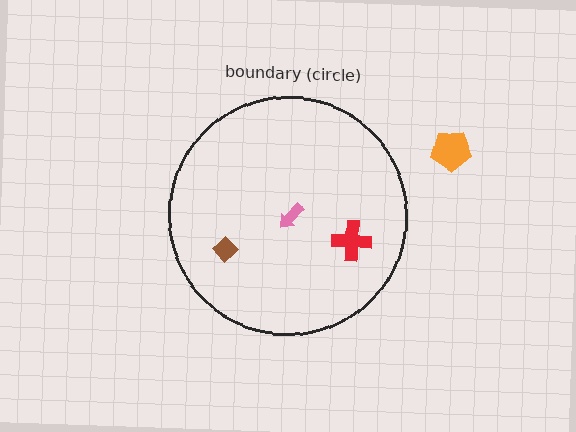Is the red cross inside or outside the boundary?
Inside.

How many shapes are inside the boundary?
3 inside, 1 outside.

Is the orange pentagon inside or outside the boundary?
Outside.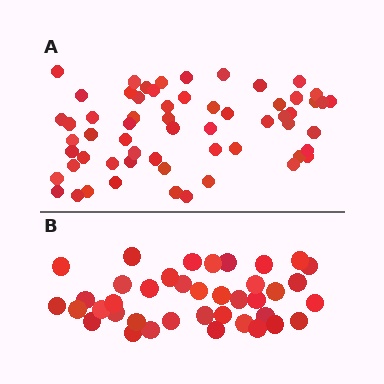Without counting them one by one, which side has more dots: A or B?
Region A (the top region) has more dots.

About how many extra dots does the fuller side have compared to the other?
Region A has approximately 20 more dots than region B.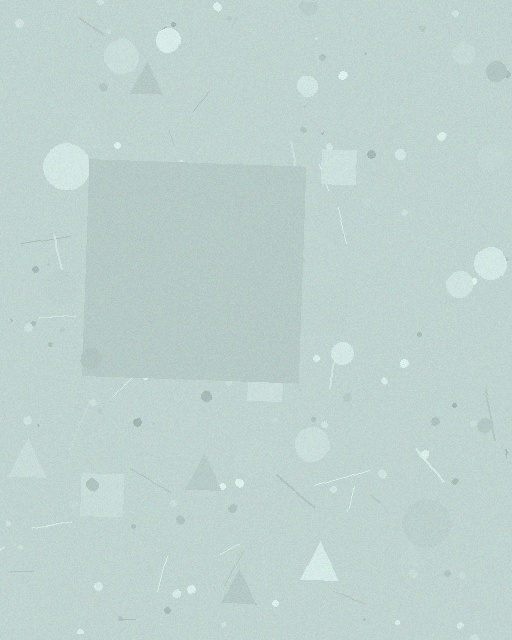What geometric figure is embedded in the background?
A square is embedded in the background.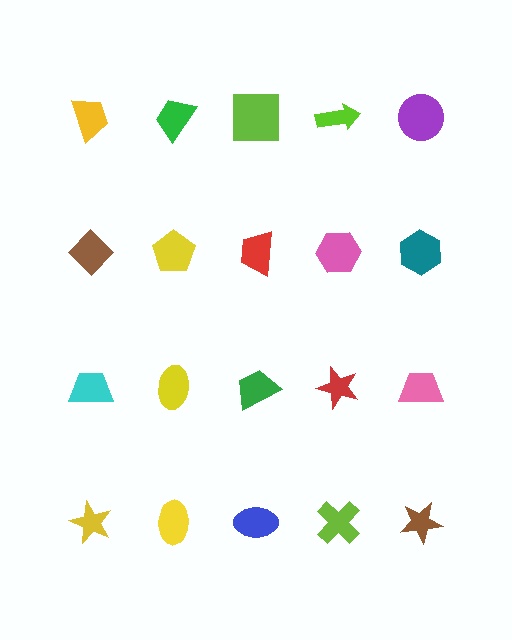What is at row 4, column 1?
A yellow star.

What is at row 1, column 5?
A purple circle.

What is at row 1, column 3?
A lime square.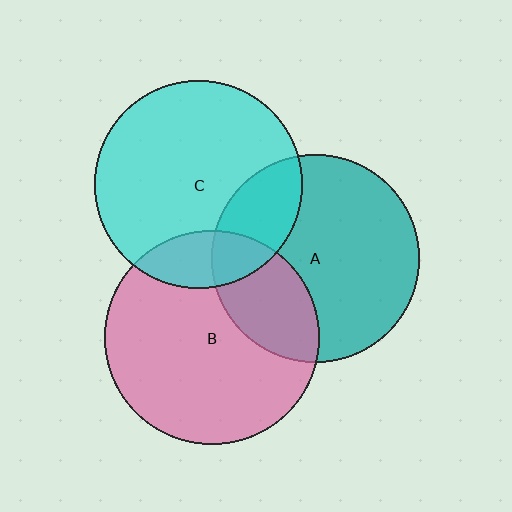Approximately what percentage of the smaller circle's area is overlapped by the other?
Approximately 20%.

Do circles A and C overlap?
Yes.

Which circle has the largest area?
Circle B (pink).